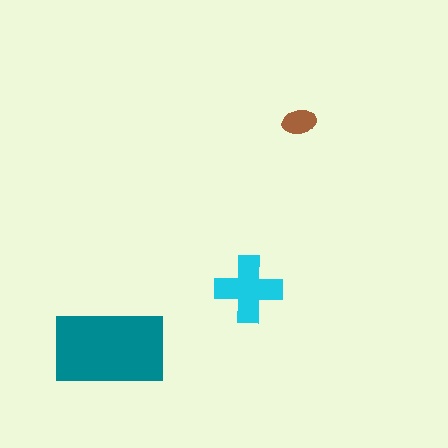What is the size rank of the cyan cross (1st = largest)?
2nd.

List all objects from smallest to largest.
The brown ellipse, the cyan cross, the teal rectangle.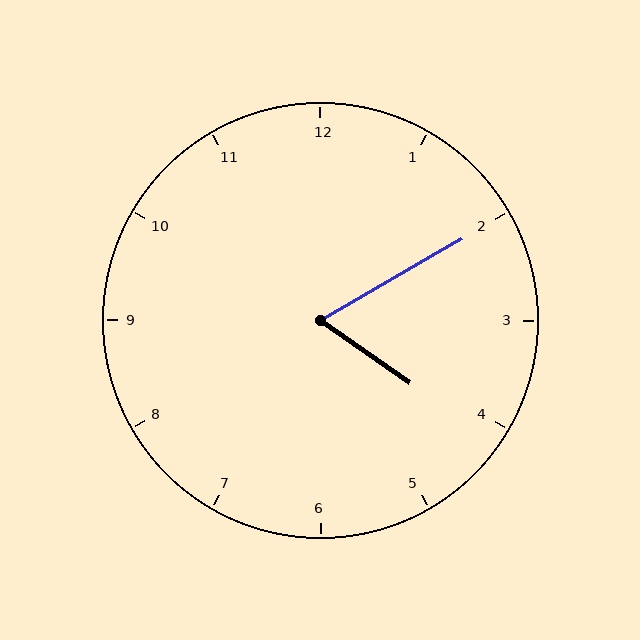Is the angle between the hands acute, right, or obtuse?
It is acute.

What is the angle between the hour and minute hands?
Approximately 65 degrees.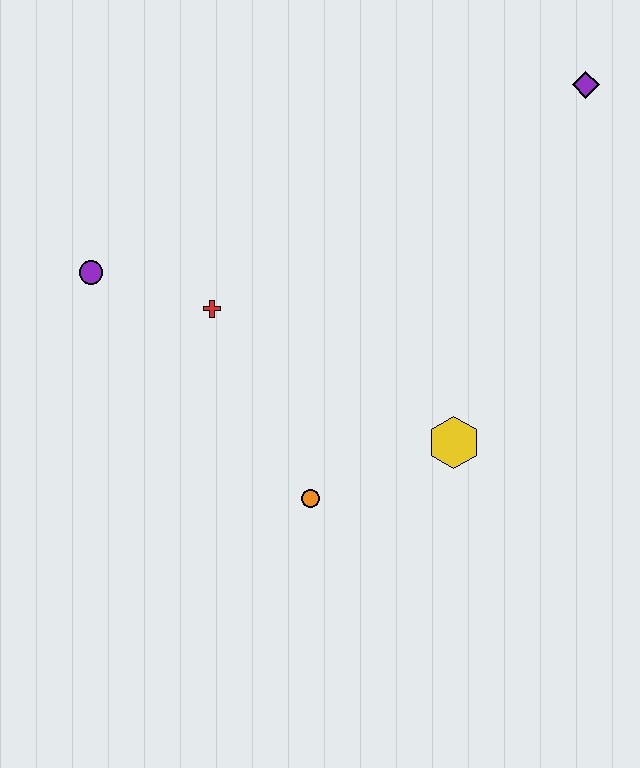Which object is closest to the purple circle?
The red cross is closest to the purple circle.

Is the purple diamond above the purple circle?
Yes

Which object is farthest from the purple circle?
The purple diamond is farthest from the purple circle.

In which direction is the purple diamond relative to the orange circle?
The purple diamond is above the orange circle.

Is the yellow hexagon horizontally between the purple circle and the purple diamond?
Yes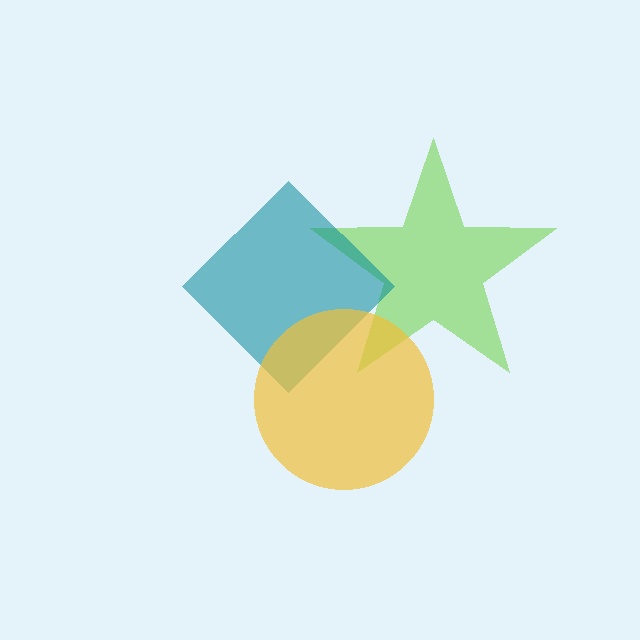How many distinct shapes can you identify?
There are 3 distinct shapes: a lime star, a teal diamond, a yellow circle.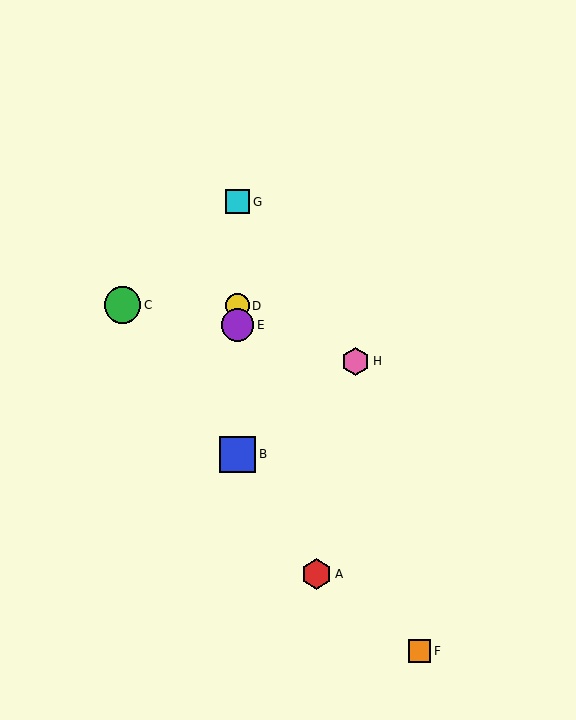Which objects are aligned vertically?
Objects B, D, E, G are aligned vertically.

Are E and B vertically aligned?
Yes, both are at x≈238.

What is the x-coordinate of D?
Object D is at x≈238.